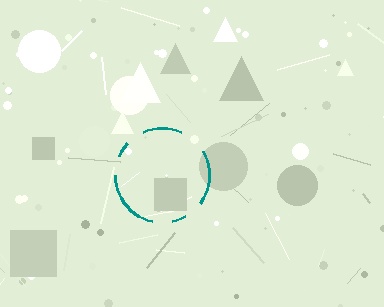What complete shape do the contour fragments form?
The contour fragments form a circle.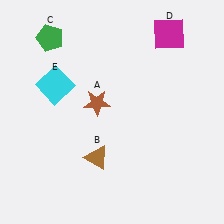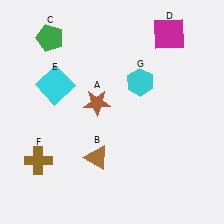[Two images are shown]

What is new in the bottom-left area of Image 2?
A brown cross (F) was added in the bottom-left area of Image 2.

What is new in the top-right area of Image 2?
A cyan hexagon (G) was added in the top-right area of Image 2.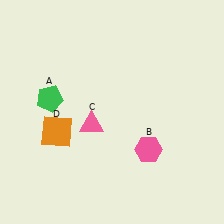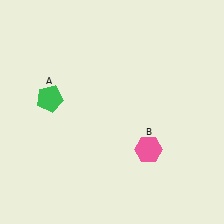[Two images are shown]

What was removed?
The orange square (D), the pink triangle (C) were removed in Image 2.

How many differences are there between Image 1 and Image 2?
There are 2 differences between the two images.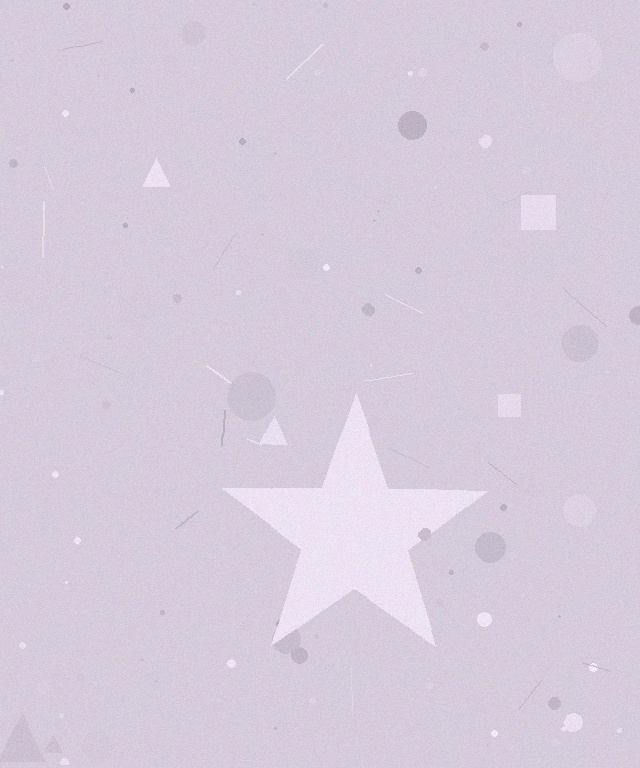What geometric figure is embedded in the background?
A star is embedded in the background.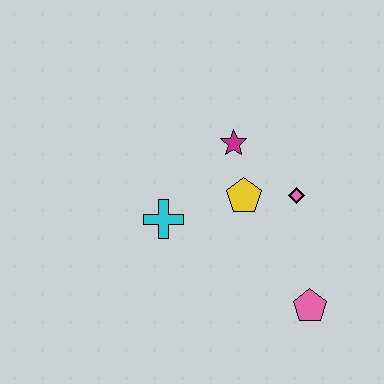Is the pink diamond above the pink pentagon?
Yes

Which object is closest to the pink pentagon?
The pink diamond is closest to the pink pentagon.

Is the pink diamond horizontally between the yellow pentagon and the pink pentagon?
Yes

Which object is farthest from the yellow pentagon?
The pink pentagon is farthest from the yellow pentagon.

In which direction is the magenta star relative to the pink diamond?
The magenta star is to the left of the pink diamond.